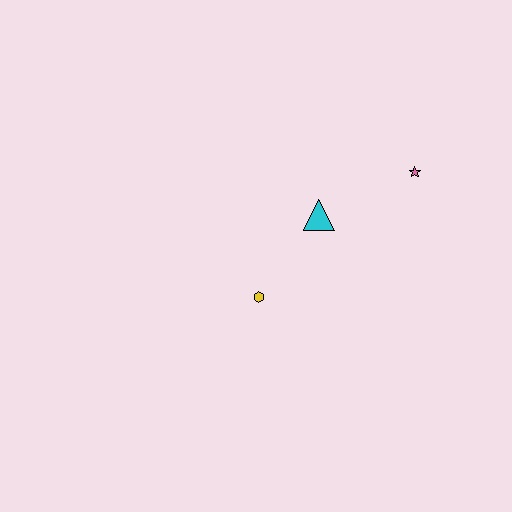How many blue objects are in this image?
There are no blue objects.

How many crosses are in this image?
There are no crosses.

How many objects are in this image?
There are 3 objects.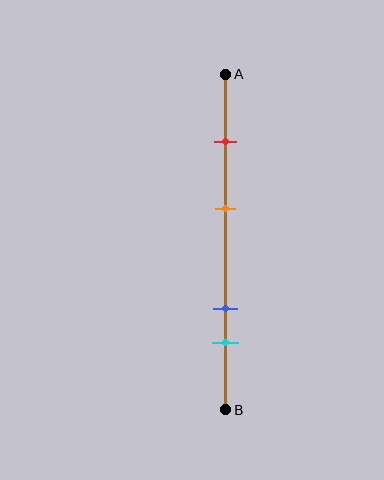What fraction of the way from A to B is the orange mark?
The orange mark is approximately 40% (0.4) of the way from A to B.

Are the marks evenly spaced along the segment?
No, the marks are not evenly spaced.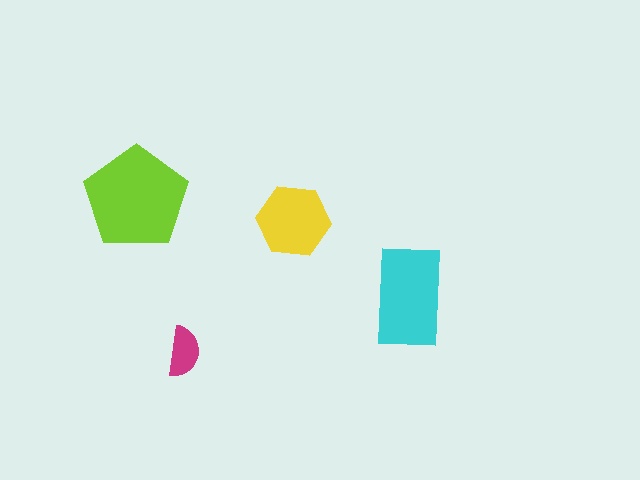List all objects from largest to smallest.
The lime pentagon, the cyan rectangle, the yellow hexagon, the magenta semicircle.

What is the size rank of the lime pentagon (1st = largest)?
1st.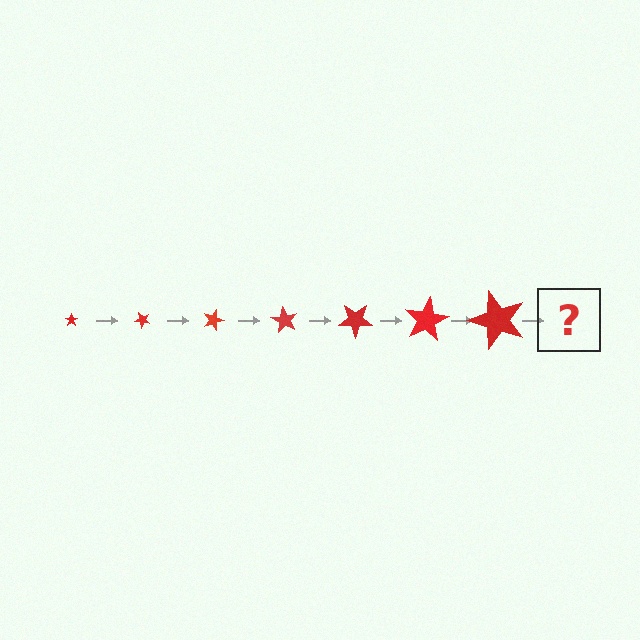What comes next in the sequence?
The next element should be a star, larger than the previous one and rotated 315 degrees from the start.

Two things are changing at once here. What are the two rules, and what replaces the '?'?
The two rules are that the star grows larger each step and it rotates 45 degrees each step. The '?' should be a star, larger than the previous one and rotated 315 degrees from the start.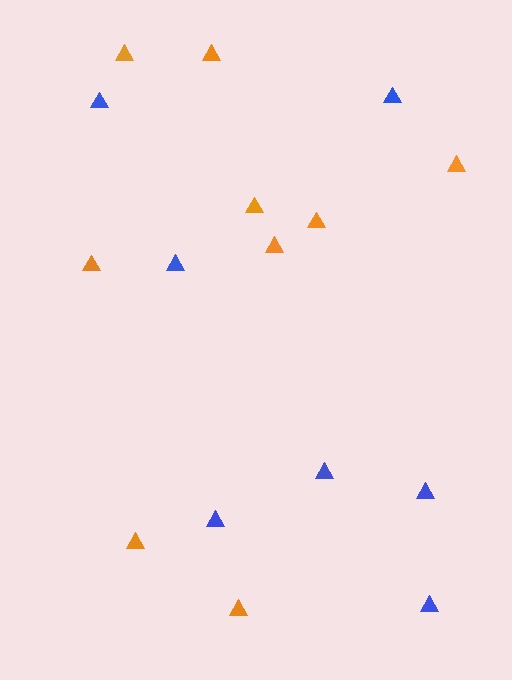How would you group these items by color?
There are 2 groups: one group of orange triangles (9) and one group of blue triangles (7).